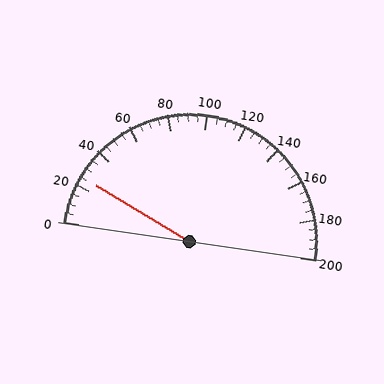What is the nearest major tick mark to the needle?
The nearest major tick mark is 20.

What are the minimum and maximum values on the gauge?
The gauge ranges from 0 to 200.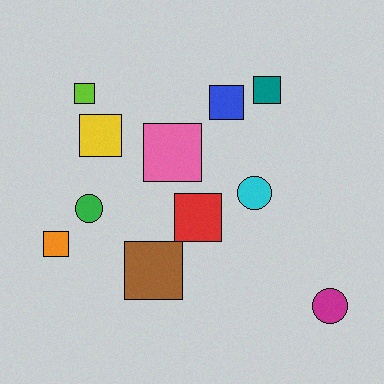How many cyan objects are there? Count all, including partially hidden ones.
There is 1 cyan object.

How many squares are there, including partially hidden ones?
There are 8 squares.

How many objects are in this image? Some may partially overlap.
There are 11 objects.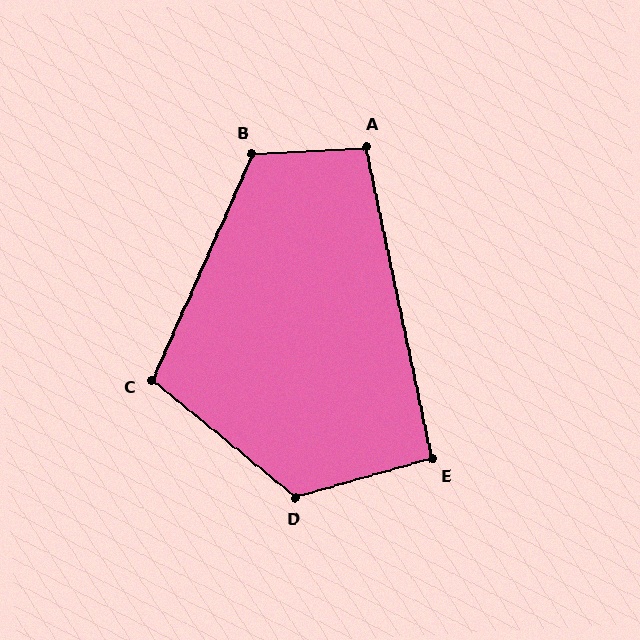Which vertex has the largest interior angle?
D, at approximately 125 degrees.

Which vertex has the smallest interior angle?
E, at approximately 94 degrees.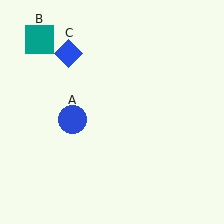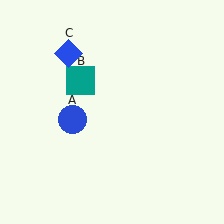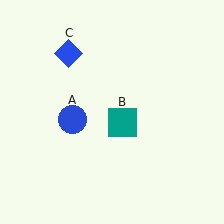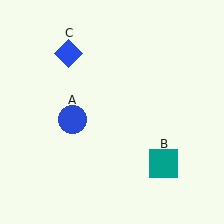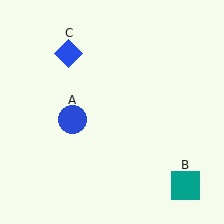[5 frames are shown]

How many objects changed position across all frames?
1 object changed position: teal square (object B).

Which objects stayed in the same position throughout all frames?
Blue circle (object A) and blue diamond (object C) remained stationary.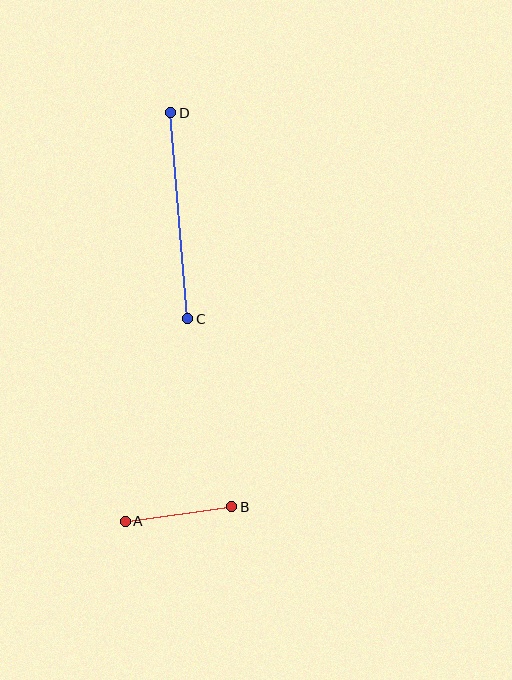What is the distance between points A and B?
The distance is approximately 108 pixels.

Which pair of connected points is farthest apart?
Points C and D are farthest apart.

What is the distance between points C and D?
The distance is approximately 206 pixels.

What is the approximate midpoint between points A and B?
The midpoint is at approximately (178, 514) pixels.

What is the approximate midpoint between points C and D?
The midpoint is at approximately (179, 216) pixels.